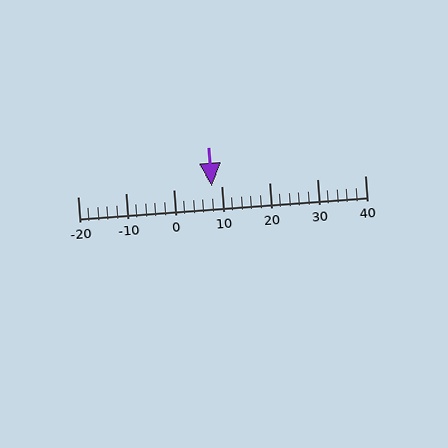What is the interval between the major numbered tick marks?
The major tick marks are spaced 10 units apart.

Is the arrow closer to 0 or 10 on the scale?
The arrow is closer to 10.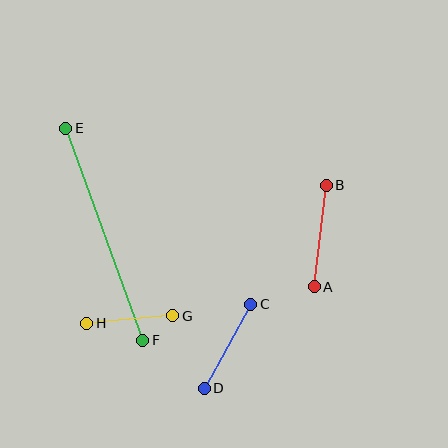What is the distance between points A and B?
The distance is approximately 102 pixels.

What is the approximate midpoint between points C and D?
The midpoint is at approximately (227, 346) pixels.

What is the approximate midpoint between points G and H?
The midpoint is at approximately (130, 320) pixels.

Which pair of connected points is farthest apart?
Points E and F are farthest apart.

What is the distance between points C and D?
The distance is approximately 96 pixels.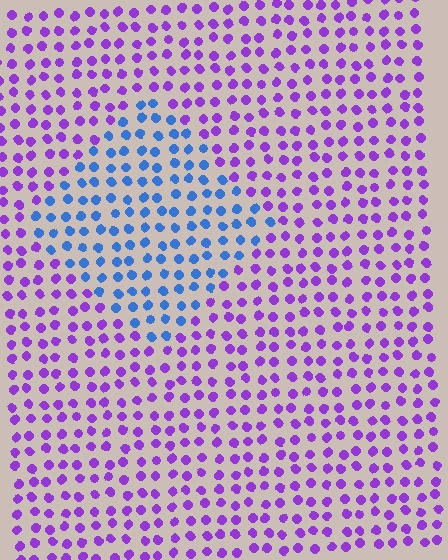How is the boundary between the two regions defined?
The boundary is defined purely by a slight shift in hue (about 60 degrees). Spacing, size, and orientation are identical on both sides.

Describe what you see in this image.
The image is filled with small purple elements in a uniform arrangement. A diamond-shaped region is visible where the elements are tinted to a slightly different hue, forming a subtle color boundary.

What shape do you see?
I see a diamond.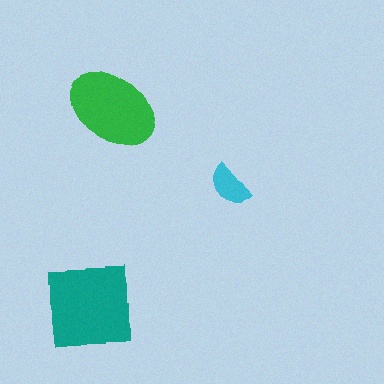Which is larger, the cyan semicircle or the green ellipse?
The green ellipse.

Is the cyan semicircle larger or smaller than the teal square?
Smaller.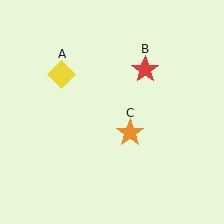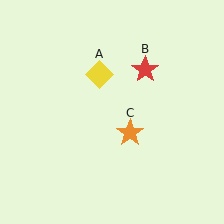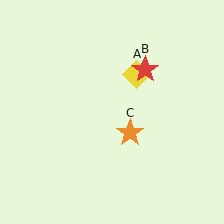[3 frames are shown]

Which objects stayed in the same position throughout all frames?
Red star (object B) and orange star (object C) remained stationary.